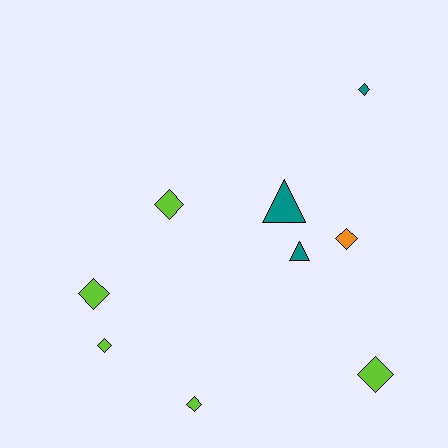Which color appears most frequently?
Lime, with 5 objects.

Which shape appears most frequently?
Diamond, with 7 objects.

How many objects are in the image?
There are 9 objects.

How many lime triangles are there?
There are no lime triangles.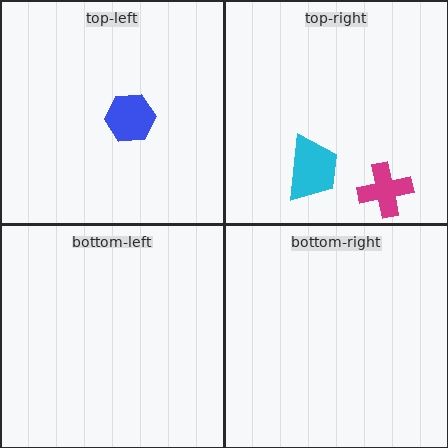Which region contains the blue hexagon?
The top-left region.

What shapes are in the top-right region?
The cyan trapezoid, the magenta cross.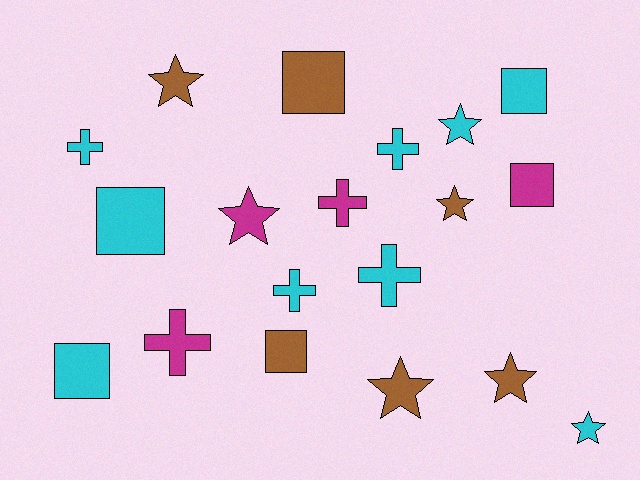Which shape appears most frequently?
Star, with 7 objects.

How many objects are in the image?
There are 19 objects.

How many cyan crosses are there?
There are 4 cyan crosses.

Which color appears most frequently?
Cyan, with 9 objects.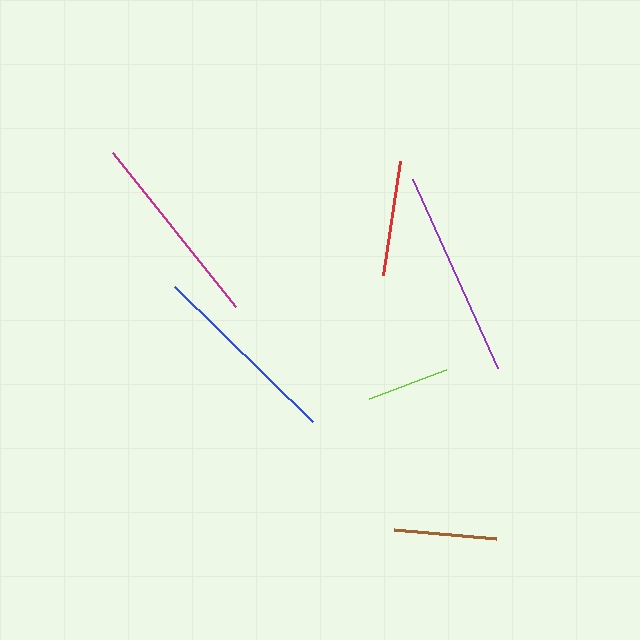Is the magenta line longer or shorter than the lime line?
The magenta line is longer than the lime line.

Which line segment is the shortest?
The lime line is the shortest at approximately 82 pixels.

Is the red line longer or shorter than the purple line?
The purple line is longer than the red line.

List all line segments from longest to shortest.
From longest to shortest: purple, magenta, blue, red, brown, lime.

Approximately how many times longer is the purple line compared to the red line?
The purple line is approximately 1.8 times the length of the red line.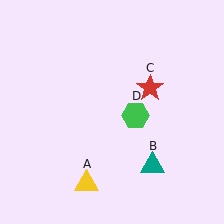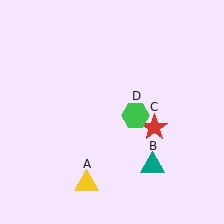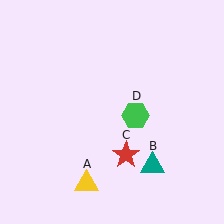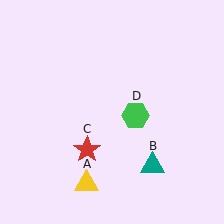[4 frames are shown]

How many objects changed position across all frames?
1 object changed position: red star (object C).